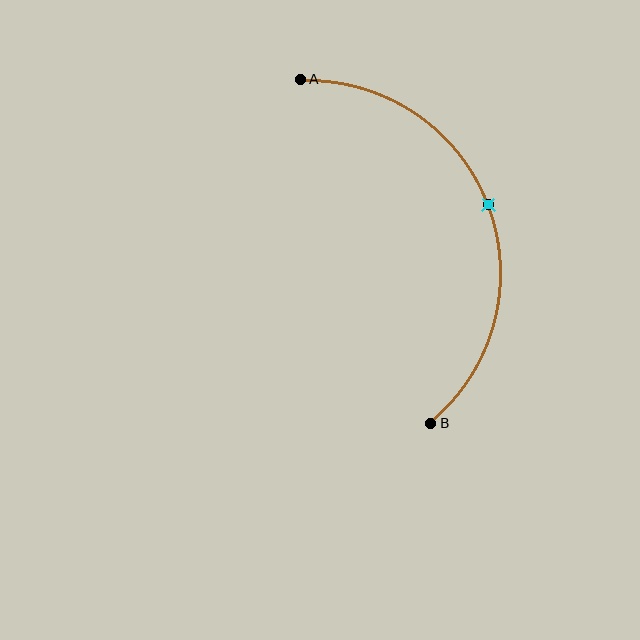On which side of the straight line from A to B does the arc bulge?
The arc bulges to the right of the straight line connecting A and B.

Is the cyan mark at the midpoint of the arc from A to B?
Yes. The cyan mark lies on the arc at equal arc-length from both A and B — it is the arc midpoint.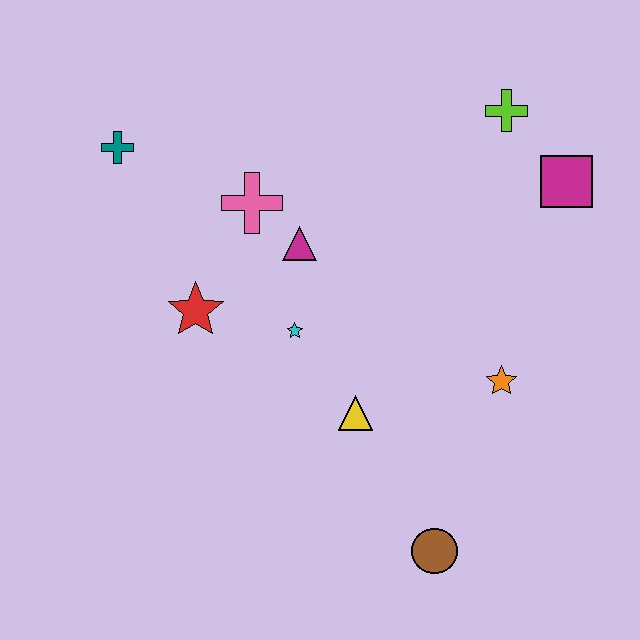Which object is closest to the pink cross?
The magenta triangle is closest to the pink cross.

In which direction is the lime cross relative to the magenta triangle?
The lime cross is to the right of the magenta triangle.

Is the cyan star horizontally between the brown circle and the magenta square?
No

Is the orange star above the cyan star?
No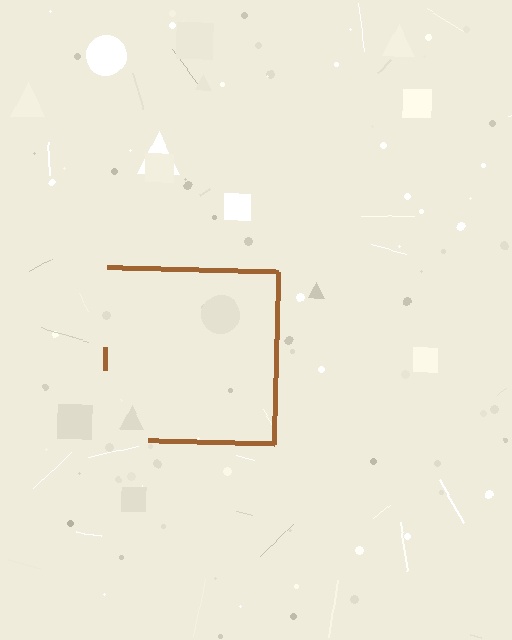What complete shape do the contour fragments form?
The contour fragments form a square.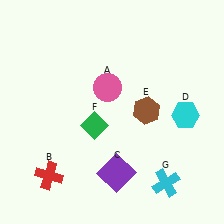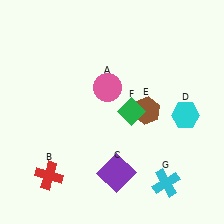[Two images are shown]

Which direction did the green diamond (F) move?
The green diamond (F) moved right.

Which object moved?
The green diamond (F) moved right.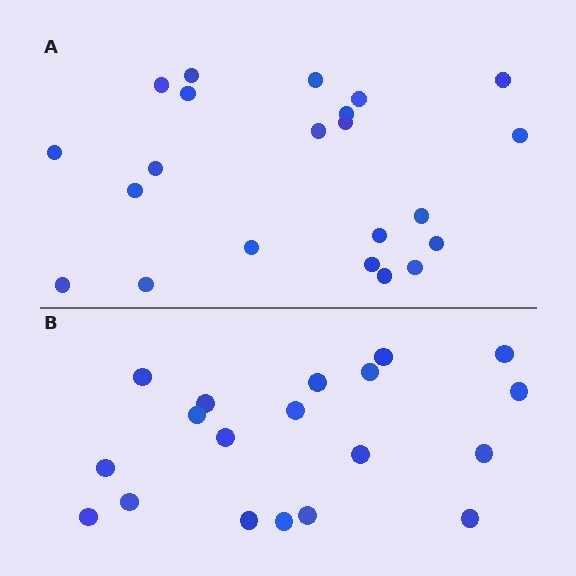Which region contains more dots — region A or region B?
Region A (the top region) has more dots.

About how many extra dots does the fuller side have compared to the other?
Region A has just a few more — roughly 2 or 3 more dots than region B.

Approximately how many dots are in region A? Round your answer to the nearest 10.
About 20 dots. (The exact count is 22, which rounds to 20.)